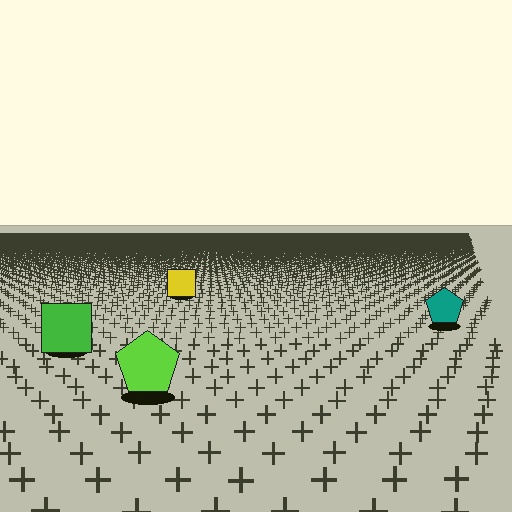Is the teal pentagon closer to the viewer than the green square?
No. The green square is closer — you can tell from the texture gradient: the ground texture is coarser near it.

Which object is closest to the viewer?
The lime pentagon is closest. The texture marks near it are larger and more spread out.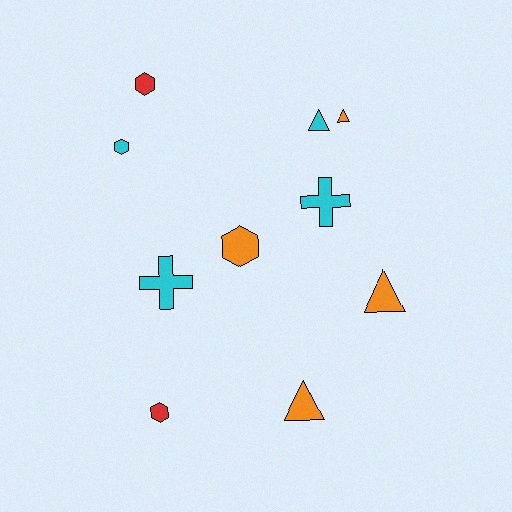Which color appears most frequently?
Cyan, with 4 objects.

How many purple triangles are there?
There are no purple triangles.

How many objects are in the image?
There are 10 objects.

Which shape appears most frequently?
Triangle, with 4 objects.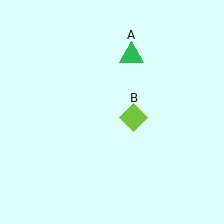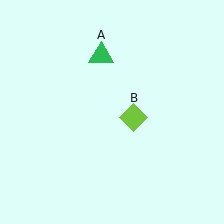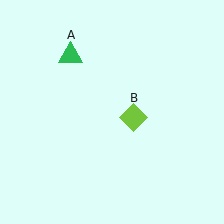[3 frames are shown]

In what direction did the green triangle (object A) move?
The green triangle (object A) moved left.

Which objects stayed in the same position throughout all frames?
Lime diamond (object B) remained stationary.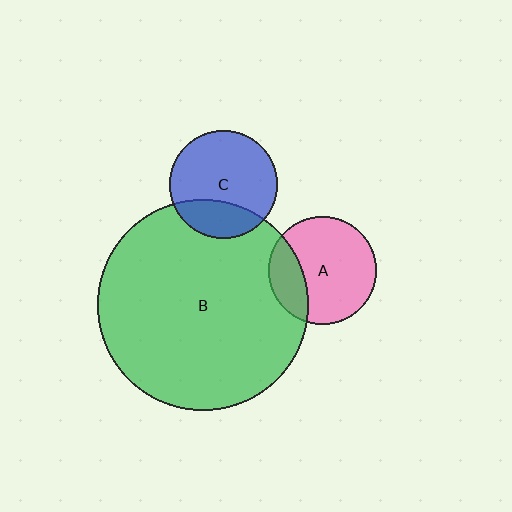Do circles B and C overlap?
Yes.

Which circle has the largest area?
Circle B (green).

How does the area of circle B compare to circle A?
Approximately 3.8 times.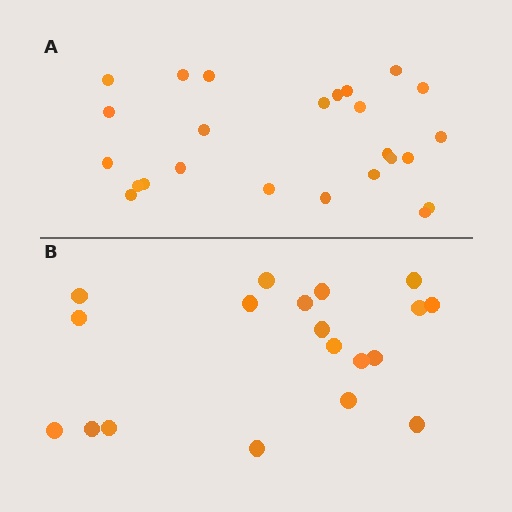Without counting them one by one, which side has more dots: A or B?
Region A (the top region) has more dots.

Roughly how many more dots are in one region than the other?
Region A has about 6 more dots than region B.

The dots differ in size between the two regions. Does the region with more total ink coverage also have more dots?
No. Region B has more total ink coverage because its dots are larger, but region A actually contains more individual dots. Total area can be misleading — the number of items is what matters here.